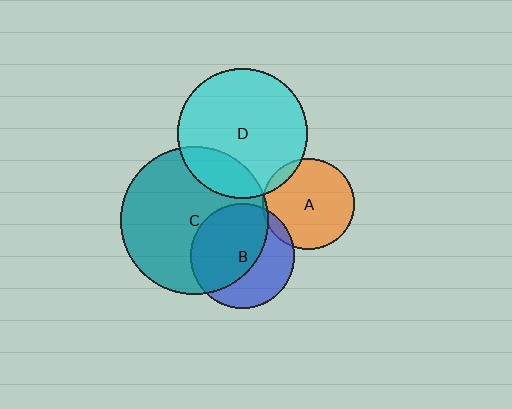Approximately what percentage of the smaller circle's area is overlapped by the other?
Approximately 5%.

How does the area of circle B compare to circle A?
Approximately 1.3 times.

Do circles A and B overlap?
Yes.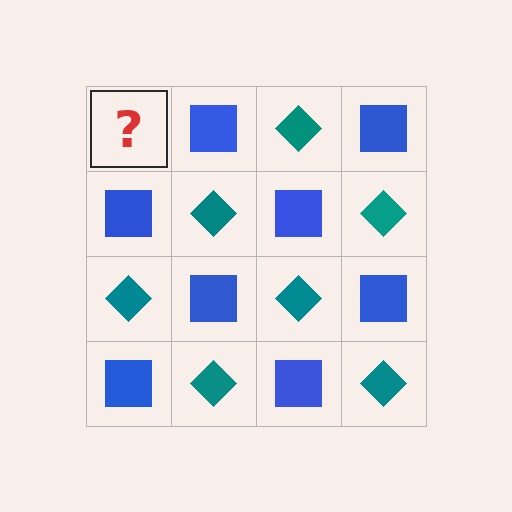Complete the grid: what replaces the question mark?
The question mark should be replaced with a teal diamond.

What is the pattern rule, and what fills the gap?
The rule is that it alternates teal diamond and blue square in a checkerboard pattern. The gap should be filled with a teal diamond.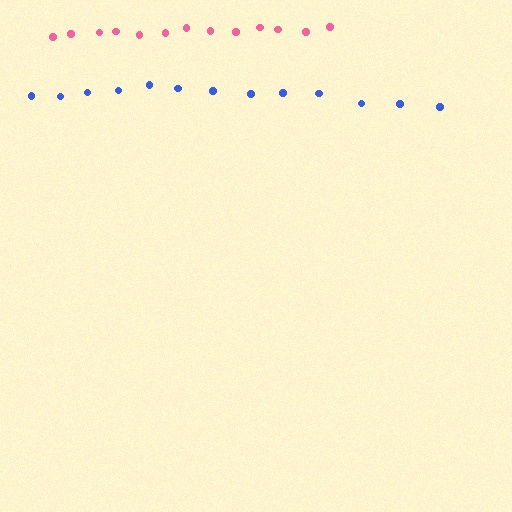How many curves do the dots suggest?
There are 2 distinct paths.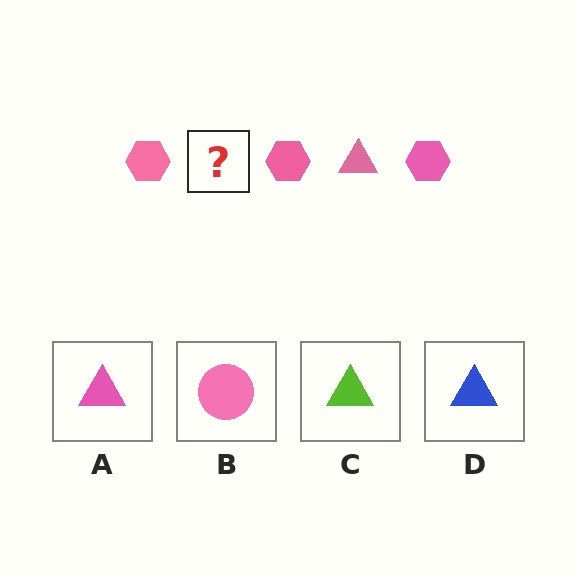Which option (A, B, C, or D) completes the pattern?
A.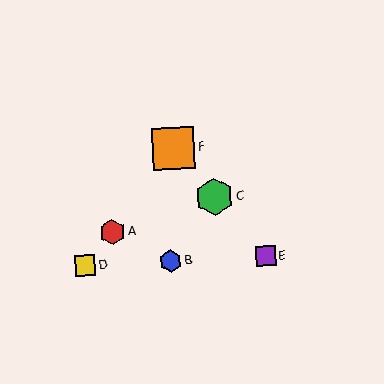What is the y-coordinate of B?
Object B is at y≈261.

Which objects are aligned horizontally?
Objects B, D, E are aligned horizontally.